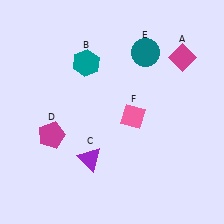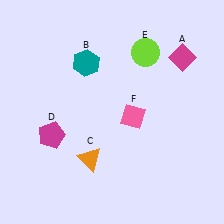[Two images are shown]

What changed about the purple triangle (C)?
In Image 1, C is purple. In Image 2, it changed to orange.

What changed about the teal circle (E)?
In Image 1, E is teal. In Image 2, it changed to lime.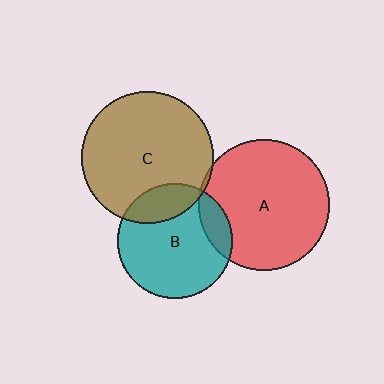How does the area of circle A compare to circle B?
Approximately 1.3 times.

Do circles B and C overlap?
Yes.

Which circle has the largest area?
Circle C (brown).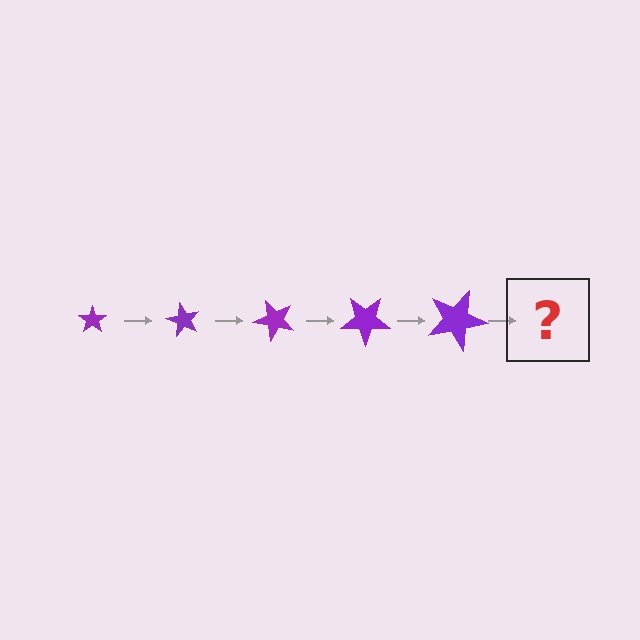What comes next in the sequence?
The next element should be a star, larger than the previous one and rotated 300 degrees from the start.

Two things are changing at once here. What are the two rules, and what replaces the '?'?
The two rules are that the star grows larger each step and it rotates 60 degrees each step. The '?' should be a star, larger than the previous one and rotated 300 degrees from the start.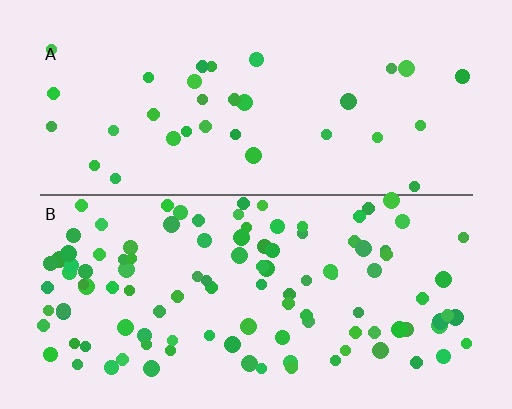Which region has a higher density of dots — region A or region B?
B (the bottom).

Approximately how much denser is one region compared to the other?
Approximately 3.2× — region B over region A.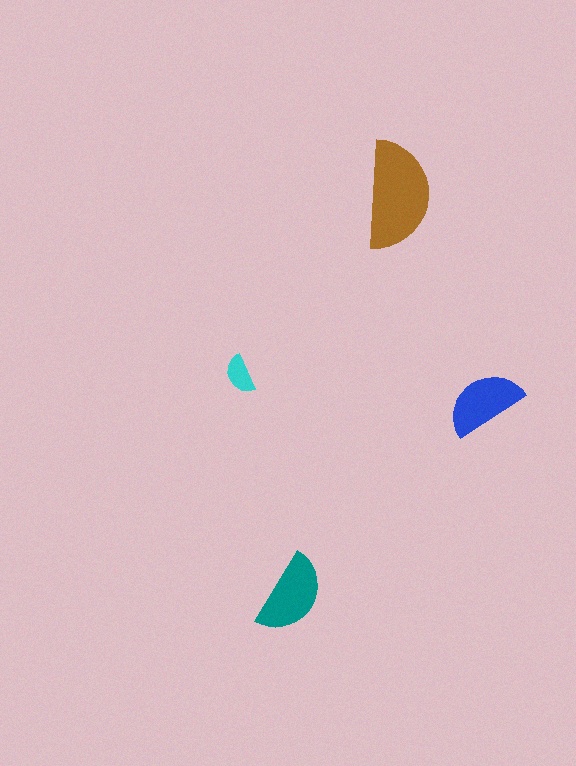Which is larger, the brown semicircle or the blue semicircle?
The brown one.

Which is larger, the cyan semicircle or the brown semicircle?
The brown one.